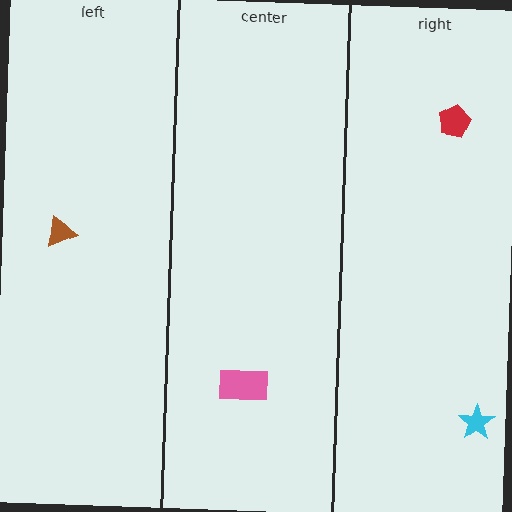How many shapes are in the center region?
1.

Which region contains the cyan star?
The right region.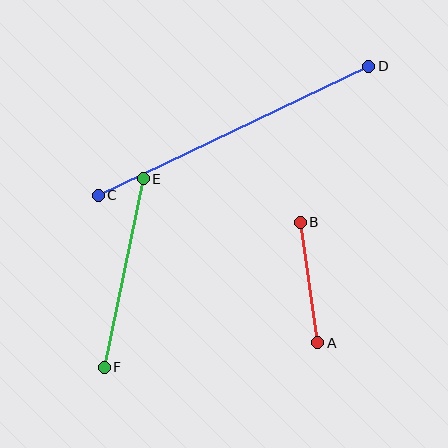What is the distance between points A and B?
The distance is approximately 122 pixels.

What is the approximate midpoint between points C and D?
The midpoint is at approximately (234, 131) pixels.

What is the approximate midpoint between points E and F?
The midpoint is at approximately (124, 273) pixels.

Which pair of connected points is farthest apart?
Points C and D are farthest apart.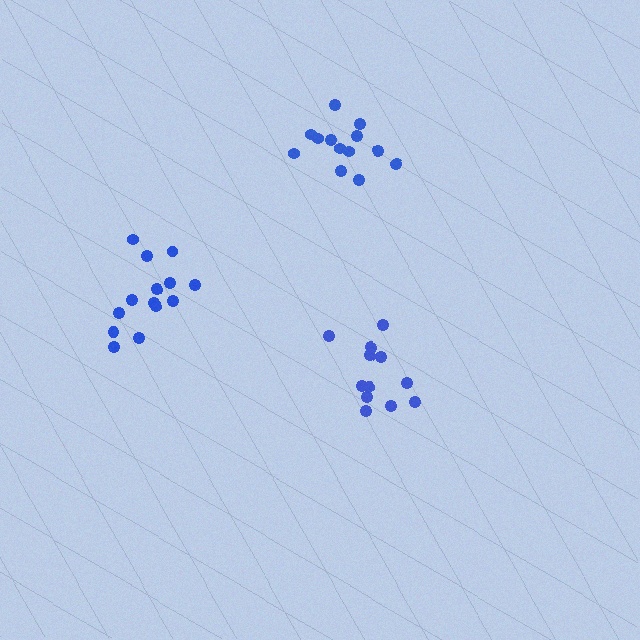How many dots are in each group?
Group 1: 12 dots, Group 2: 14 dots, Group 3: 13 dots (39 total).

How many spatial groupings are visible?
There are 3 spatial groupings.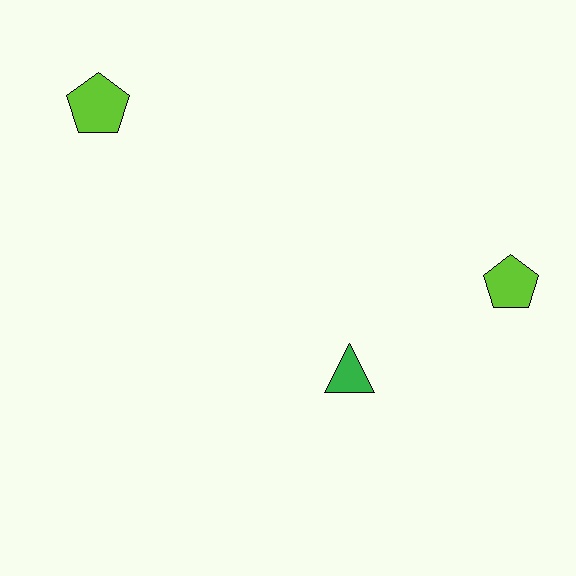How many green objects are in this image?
There is 1 green object.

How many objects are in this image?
There are 3 objects.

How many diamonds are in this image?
There are no diamonds.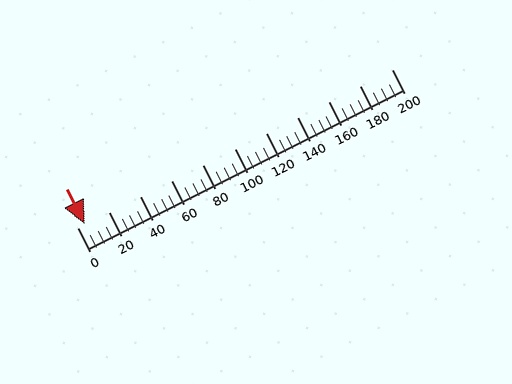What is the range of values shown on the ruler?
The ruler shows values from 0 to 200.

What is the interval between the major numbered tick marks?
The major tick marks are spaced 20 units apart.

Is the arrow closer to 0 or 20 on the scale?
The arrow is closer to 0.